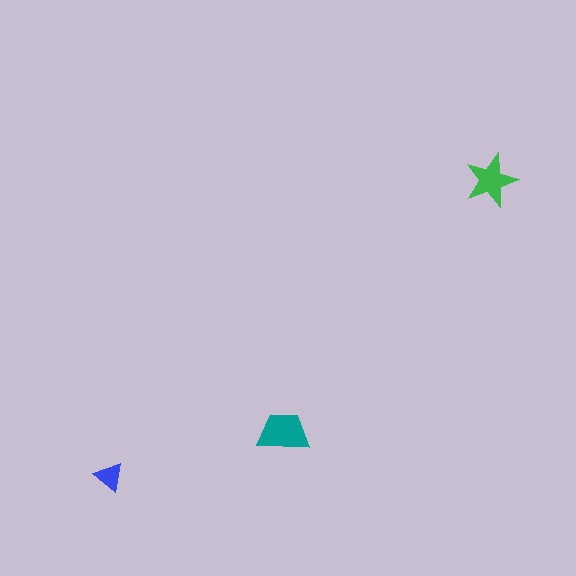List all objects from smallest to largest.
The blue triangle, the green star, the teal trapezoid.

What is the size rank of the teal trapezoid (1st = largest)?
1st.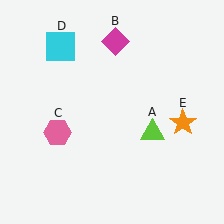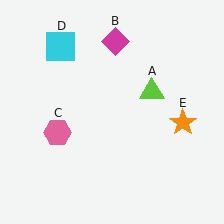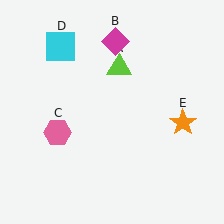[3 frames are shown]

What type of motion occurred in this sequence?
The lime triangle (object A) rotated counterclockwise around the center of the scene.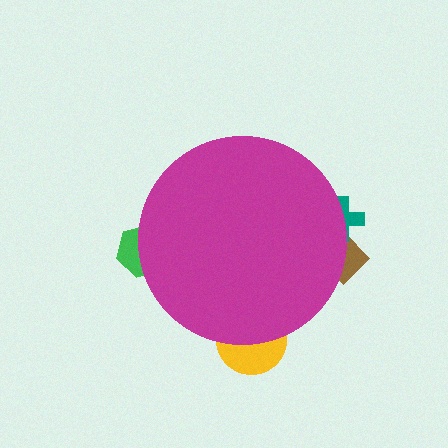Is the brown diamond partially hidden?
Yes, the brown diamond is partially hidden behind the magenta circle.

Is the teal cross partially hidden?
Yes, the teal cross is partially hidden behind the magenta circle.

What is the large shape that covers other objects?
A magenta circle.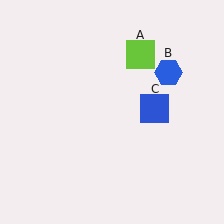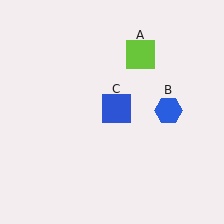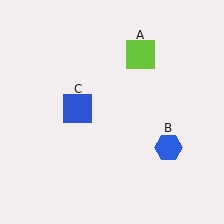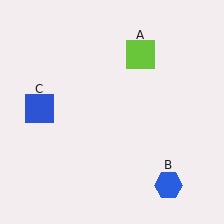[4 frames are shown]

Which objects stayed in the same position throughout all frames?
Lime square (object A) remained stationary.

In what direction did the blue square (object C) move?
The blue square (object C) moved left.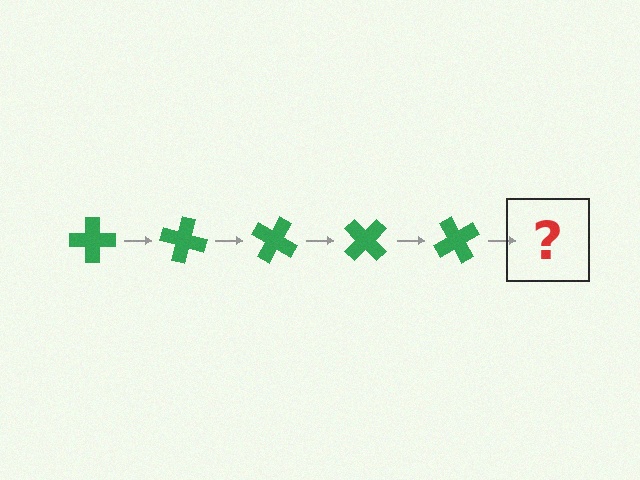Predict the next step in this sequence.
The next step is a green cross rotated 75 degrees.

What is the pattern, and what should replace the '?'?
The pattern is that the cross rotates 15 degrees each step. The '?' should be a green cross rotated 75 degrees.